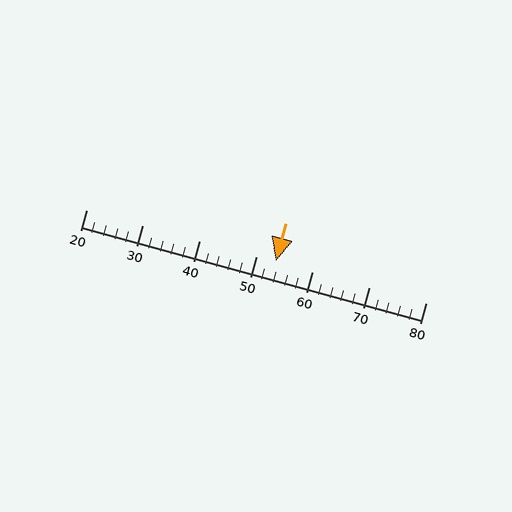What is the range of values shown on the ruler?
The ruler shows values from 20 to 80.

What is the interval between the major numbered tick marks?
The major tick marks are spaced 10 units apart.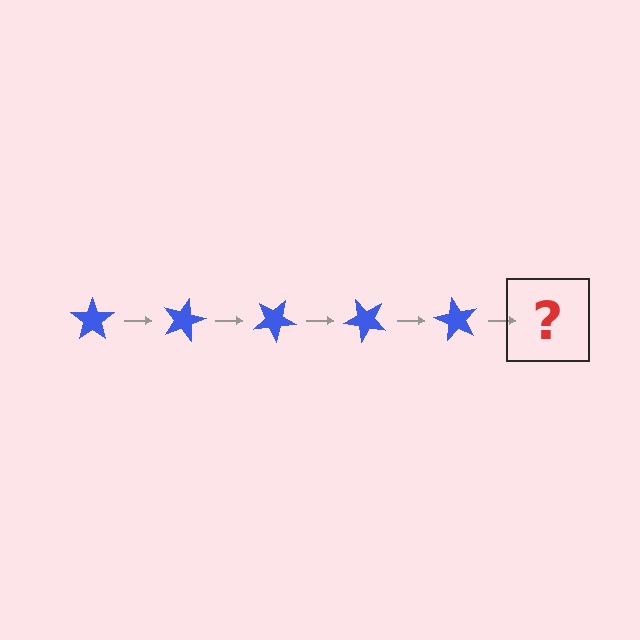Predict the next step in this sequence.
The next step is a blue star rotated 75 degrees.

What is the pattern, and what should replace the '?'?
The pattern is that the star rotates 15 degrees each step. The '?' should be a blue star rotated 75 degrees.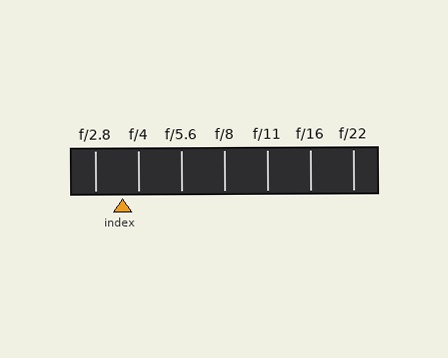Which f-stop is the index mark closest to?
The index mark is closest to f/4.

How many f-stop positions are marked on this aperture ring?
There are 7 f-stop positions marked.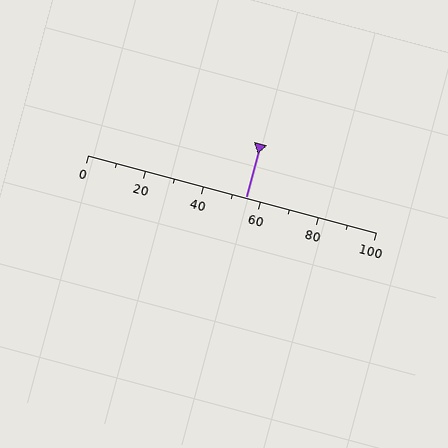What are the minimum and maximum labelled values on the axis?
The axis runs from 0 to 100.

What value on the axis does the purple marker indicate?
The marker indicates approximately 55.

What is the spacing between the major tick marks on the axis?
The major ticks are spaced 20 apart.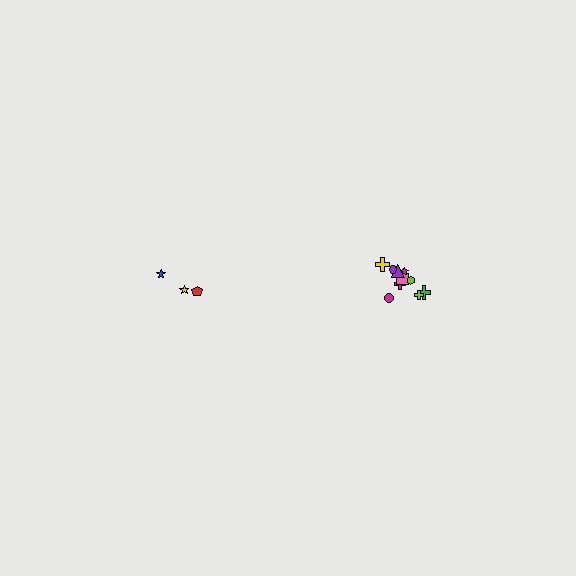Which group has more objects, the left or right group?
The right group.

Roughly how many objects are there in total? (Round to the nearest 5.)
Roughly 15 objects in total.